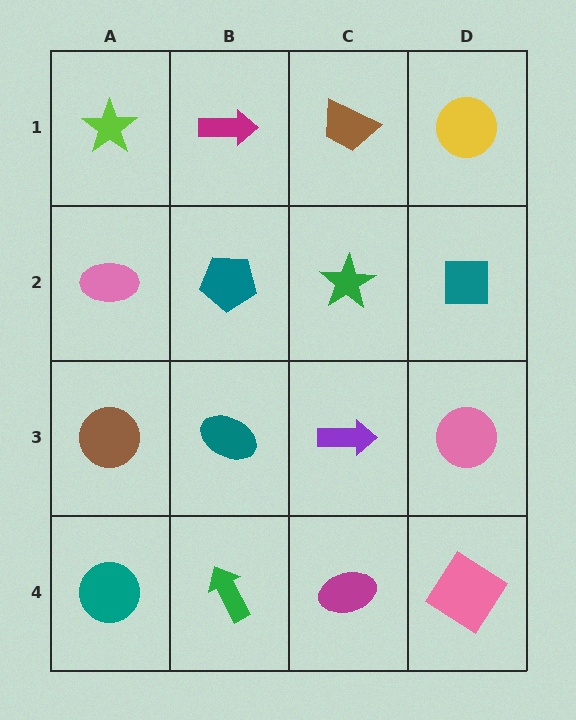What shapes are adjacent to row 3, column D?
A teal square (row 2, column D), a pink diamond (row 4, column D), a purple arrow (row 3, column C).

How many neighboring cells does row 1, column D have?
2.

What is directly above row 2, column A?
A lime star.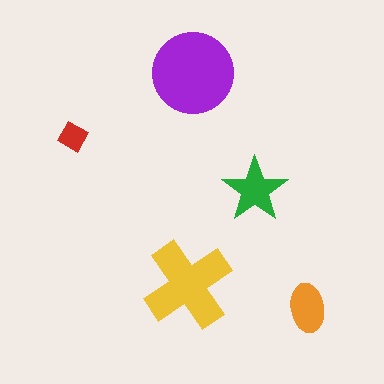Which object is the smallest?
The red diamond.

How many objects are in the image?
There are 5 objects in the image.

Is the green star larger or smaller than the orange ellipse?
Larger.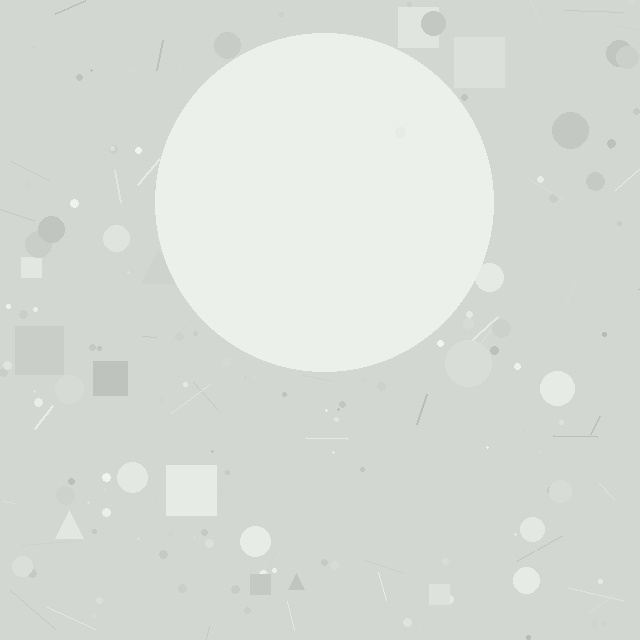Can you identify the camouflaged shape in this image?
The camouflaged shape is a circle.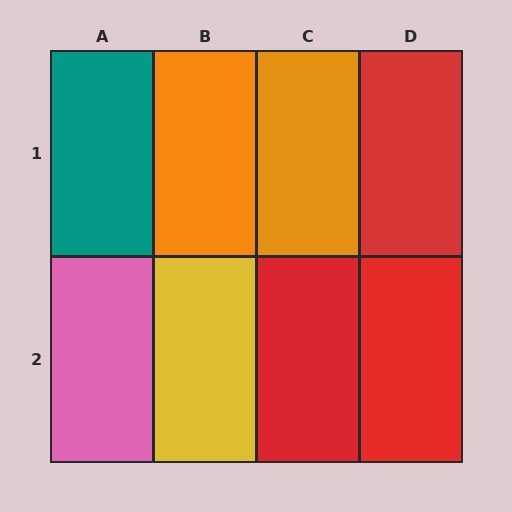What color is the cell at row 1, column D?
Red.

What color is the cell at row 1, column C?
Orange.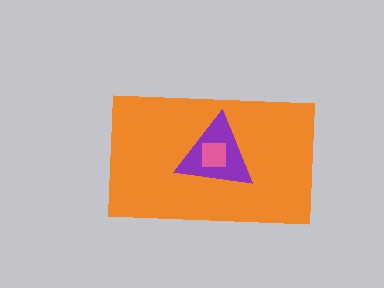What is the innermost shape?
The pink square.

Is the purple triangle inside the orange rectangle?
Yes.